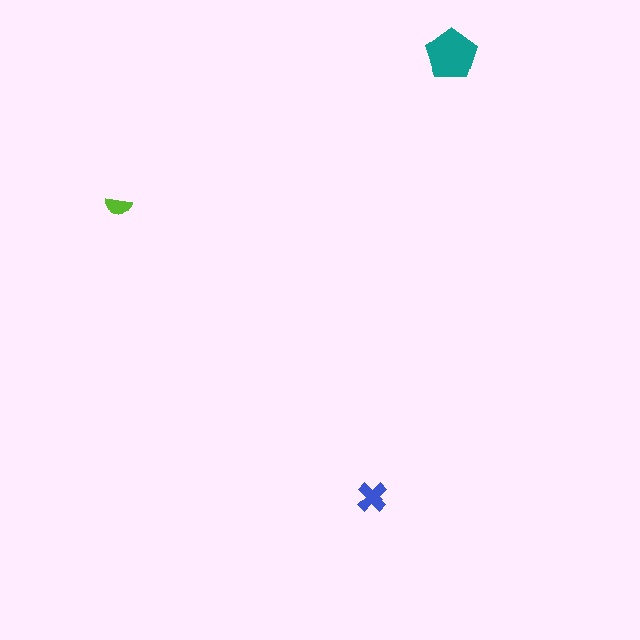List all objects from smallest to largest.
The lime semicircle, the blue cross, the teal pentagon.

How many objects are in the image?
There are 3 objects in the image.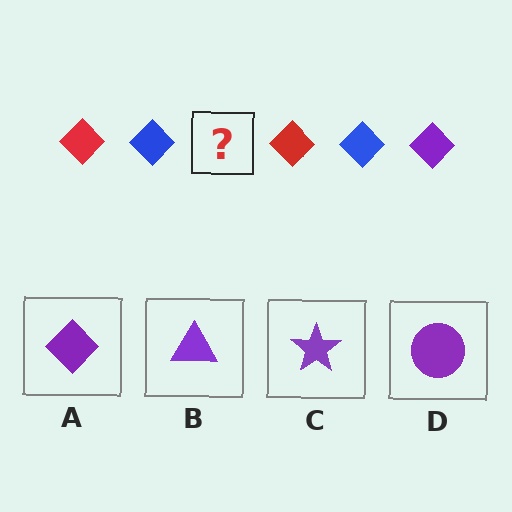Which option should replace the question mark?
Option A.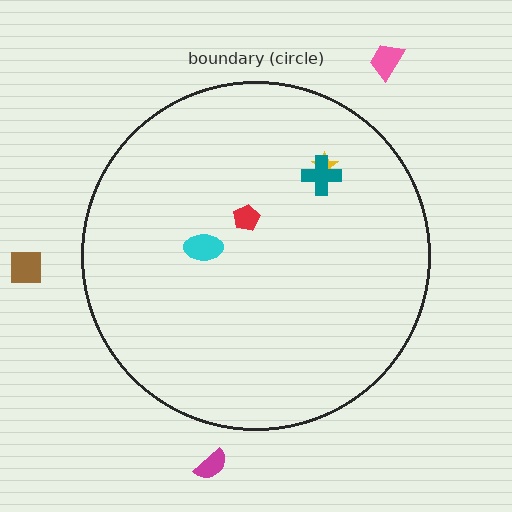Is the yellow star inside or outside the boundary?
Inside.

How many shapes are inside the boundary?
4 inside, 3 outside.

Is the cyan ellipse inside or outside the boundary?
Inside.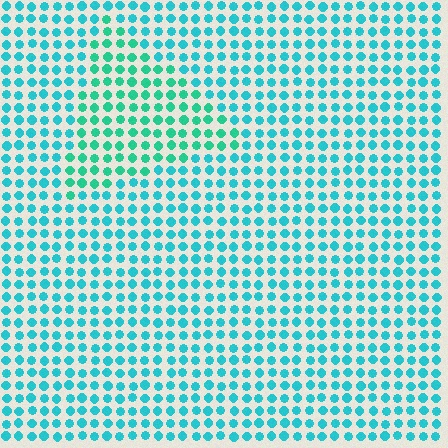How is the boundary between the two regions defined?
The boundary is defined purely by a slight shift in hue (about 25 degrees). Spacing, size, and orientation are identical on both sides.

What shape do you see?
I see a triangle.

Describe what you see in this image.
The image is filled with small cyan elements in a uniform arrangement. A triangle-shaped region is visible where the elements are tinted to a slightly different hue, forming a subtle color boundary.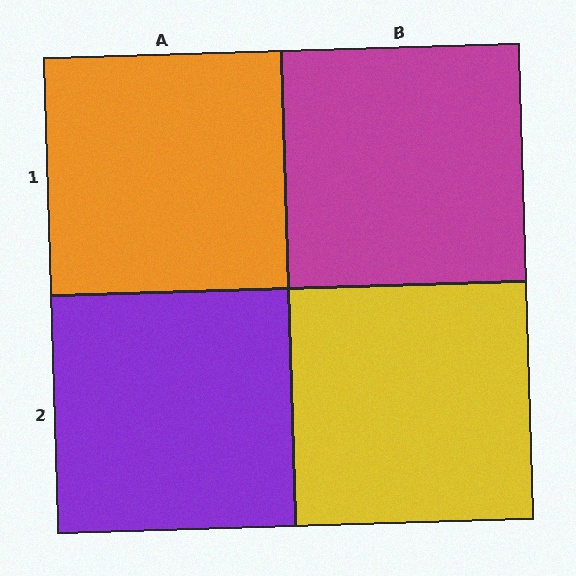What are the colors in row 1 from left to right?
Orange, magenta.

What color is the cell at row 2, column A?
Purple.